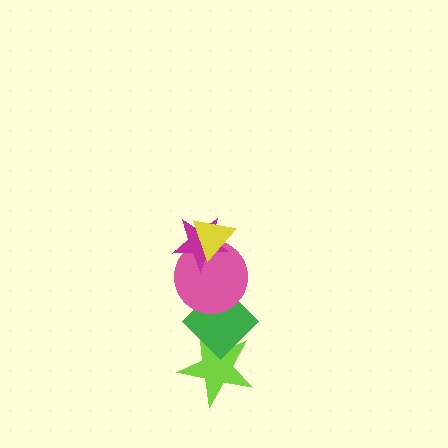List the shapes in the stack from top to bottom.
From top to bottom: the yellow triangle, the magenta star, the pink circle, the green diamond, the lime star.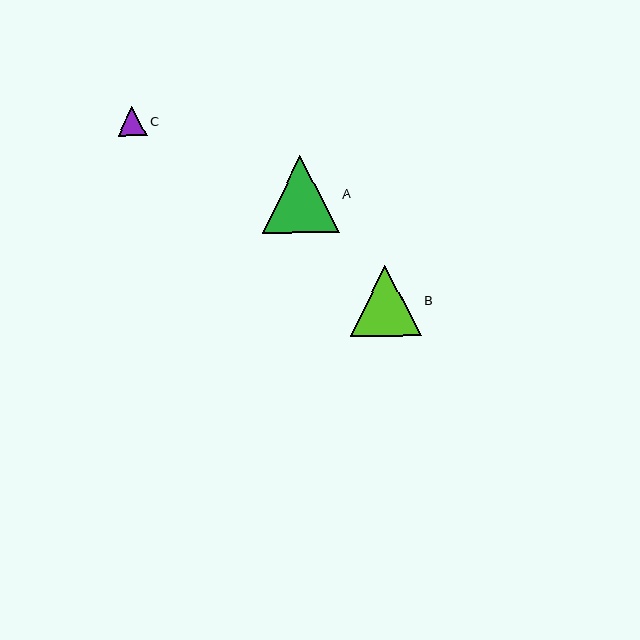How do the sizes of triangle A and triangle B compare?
Triangle A and triangle B are approximately the same size.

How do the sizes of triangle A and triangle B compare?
Triangle A and triangle B are approximately the same size.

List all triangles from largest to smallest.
From largest to smallest: A, B, C.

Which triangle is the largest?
Triangle A is the largest with a size of approximately 77 pixels.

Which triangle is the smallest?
Triangle C is the smallest with a size of approximately 30 pixels.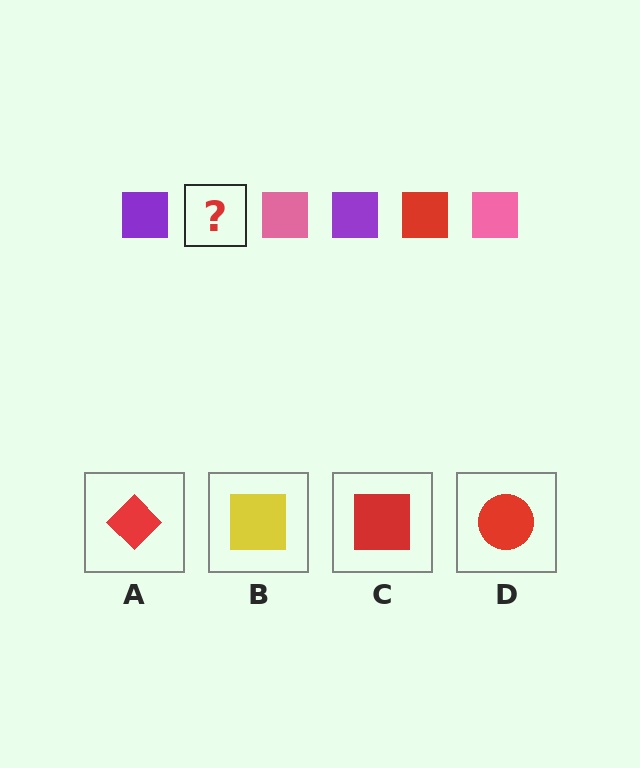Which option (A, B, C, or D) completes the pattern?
C.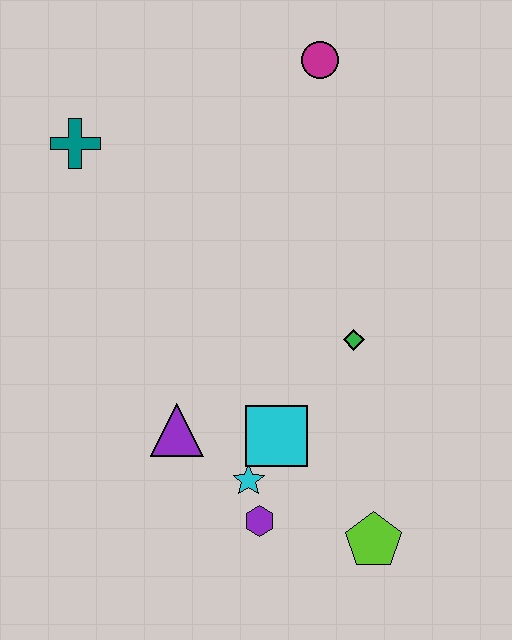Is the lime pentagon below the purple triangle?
Yes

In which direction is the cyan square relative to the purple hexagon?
The cyan square is above the purple hexagon.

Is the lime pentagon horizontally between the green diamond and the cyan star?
No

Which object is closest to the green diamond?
The cyan square is closest to the green diamond.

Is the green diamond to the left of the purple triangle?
No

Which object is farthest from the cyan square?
The magenta circle is farthest from the cyan square.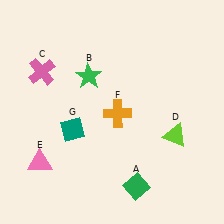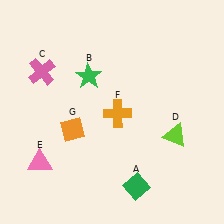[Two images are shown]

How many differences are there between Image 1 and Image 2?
There is 1 difference between the two images.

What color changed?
The diamond (G) changed from teal in Image 1 to orange in Image 2.